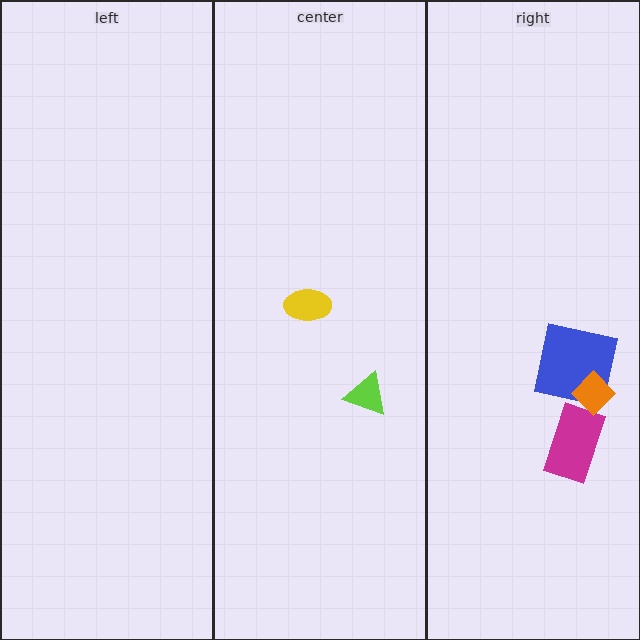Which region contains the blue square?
The right region.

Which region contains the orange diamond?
The right region.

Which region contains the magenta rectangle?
The right region.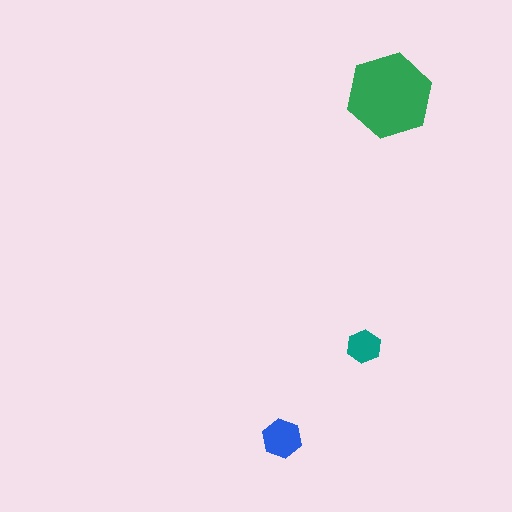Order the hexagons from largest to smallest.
the green one, the blue one, the teal one.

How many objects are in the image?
There are 3 objects in the image.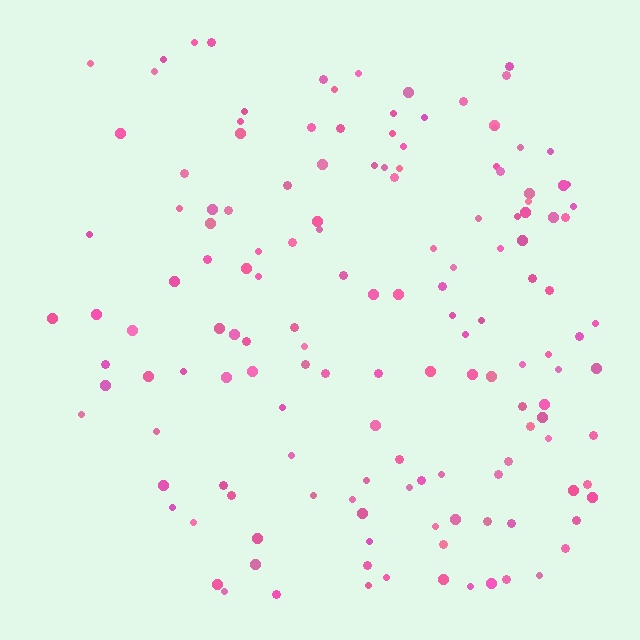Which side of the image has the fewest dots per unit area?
The left.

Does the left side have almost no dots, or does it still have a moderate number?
Still a moderate number, just noticeably fewer than the right.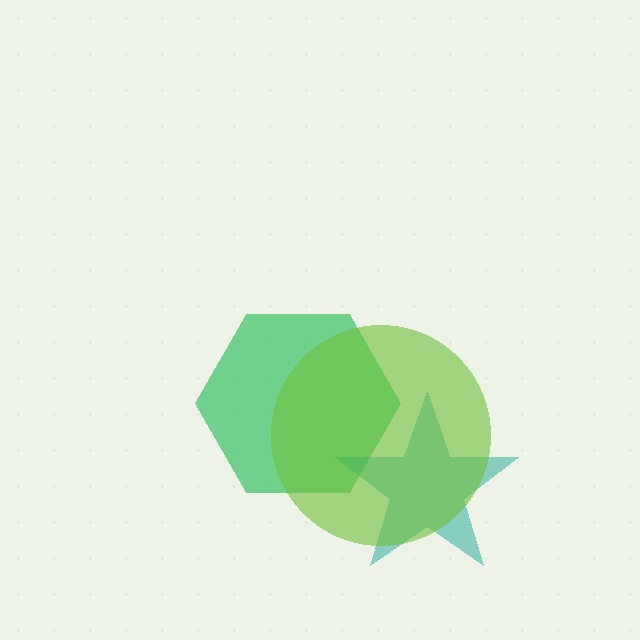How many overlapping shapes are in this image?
There are 3 overlapping shapes in the image.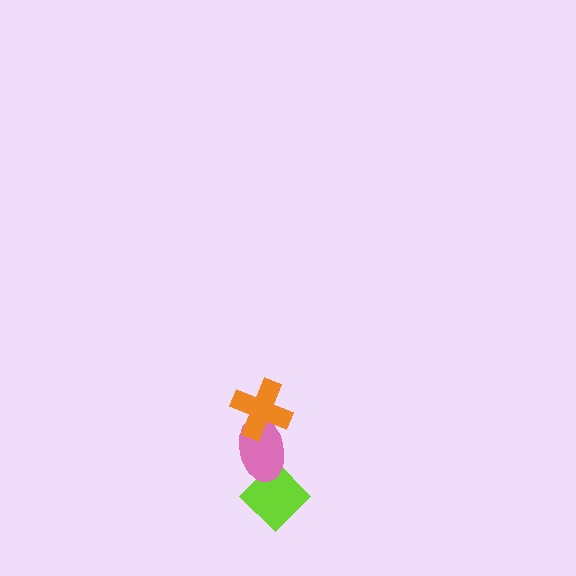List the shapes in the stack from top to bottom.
From top to bottom: the orange cross, the pink ellipse, the lime diamond.